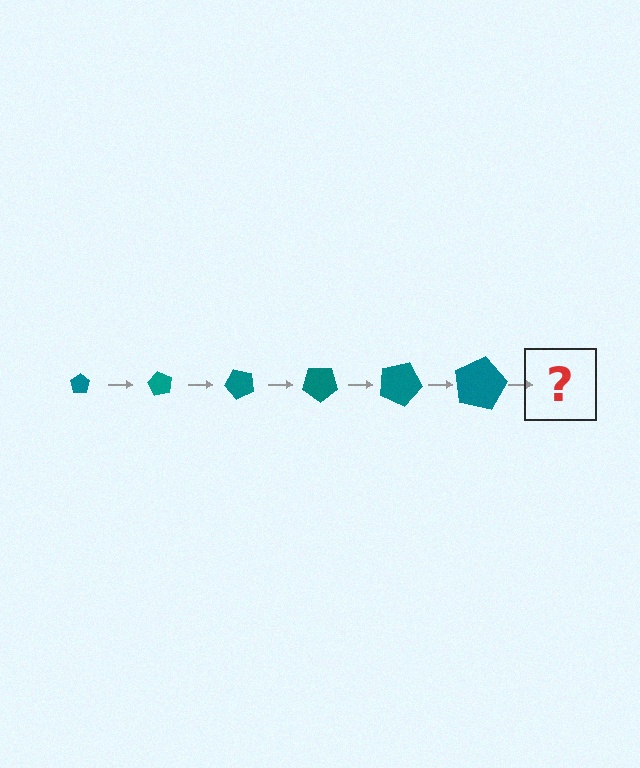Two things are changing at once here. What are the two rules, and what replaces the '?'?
The two rules are that the pentagon grows larger each step and it rotates 60 degrees each step. The '?' should be a pentagon, larger than the previous one and rotated 360 degrees from the start.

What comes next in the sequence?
The next element should be a pentagon, larger than the previous one and rotated 360 degrees from the start.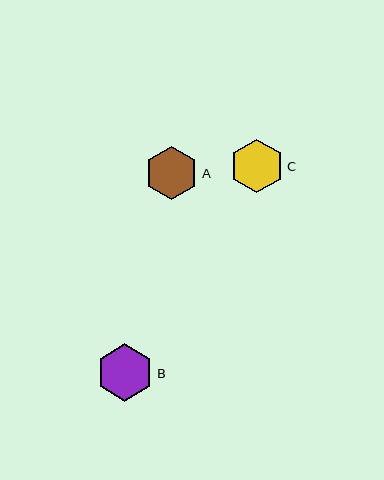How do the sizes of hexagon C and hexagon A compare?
Hexagon C and hexagon A are approximately the same size.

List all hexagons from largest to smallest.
From largest to smallest: B, C, A.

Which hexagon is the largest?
Hexagon B is the largest with a size of approximately 57 pixels.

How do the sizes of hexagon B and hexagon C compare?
Hexagon B and hexagon C are approximately the same size.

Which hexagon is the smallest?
Hexagon A is the smallest with a size of approximately 54 pixels.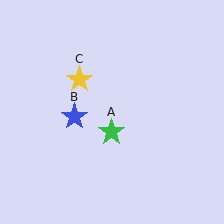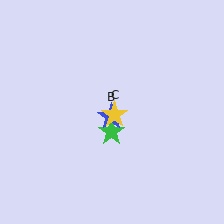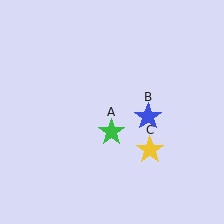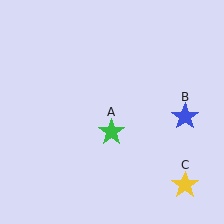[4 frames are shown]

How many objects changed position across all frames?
2 objects changed position: blue star (object B), yellow star (object C).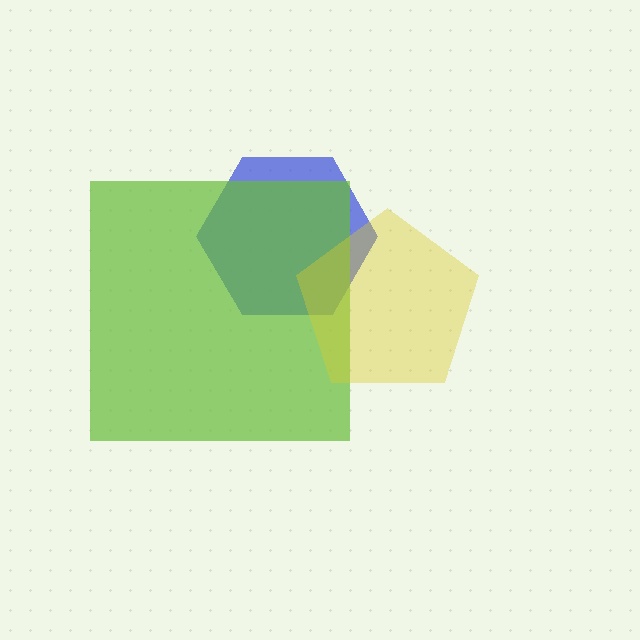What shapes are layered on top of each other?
The layered shapes are: a blue hexagon, a lime square, a yellow pentagon.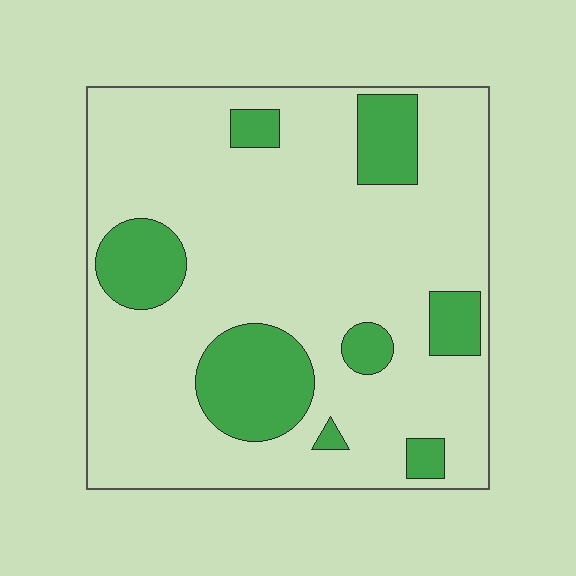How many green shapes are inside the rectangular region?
8.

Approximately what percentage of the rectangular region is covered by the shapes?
Approximately 20%.